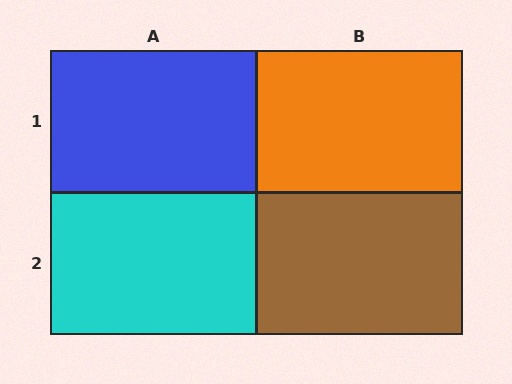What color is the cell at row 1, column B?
Orange.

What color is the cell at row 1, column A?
Blue.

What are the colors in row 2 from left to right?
Cyan, brown.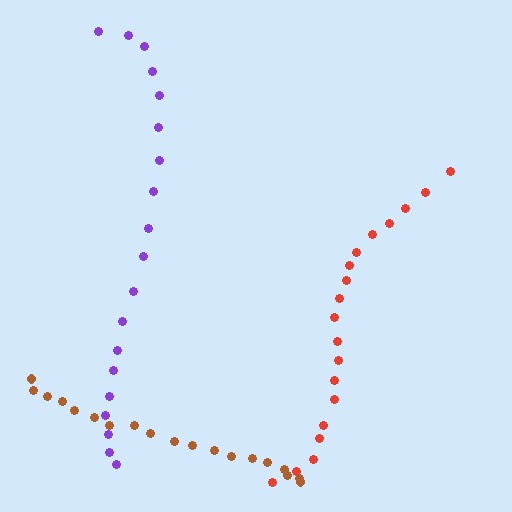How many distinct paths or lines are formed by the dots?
There are 3 distinct paths.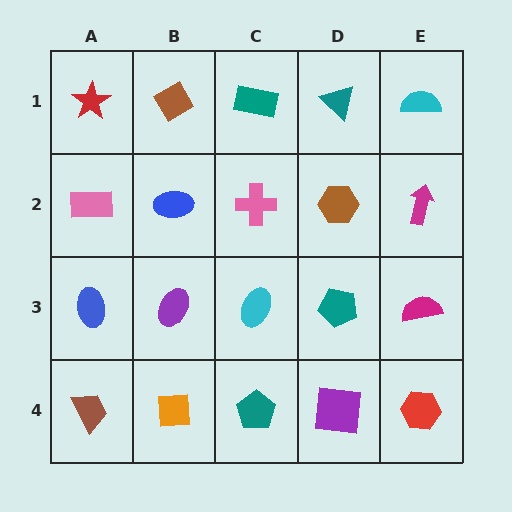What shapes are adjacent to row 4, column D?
A teal pentagon (row 3, column D), a teal pentagon (row 4, column C), a red hexagon (row 4, column E).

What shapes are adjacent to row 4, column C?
A cyan ellipse (row 3, column C), an orange square (row 4, column B), a purple square (row 4, column D).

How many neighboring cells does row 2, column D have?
4.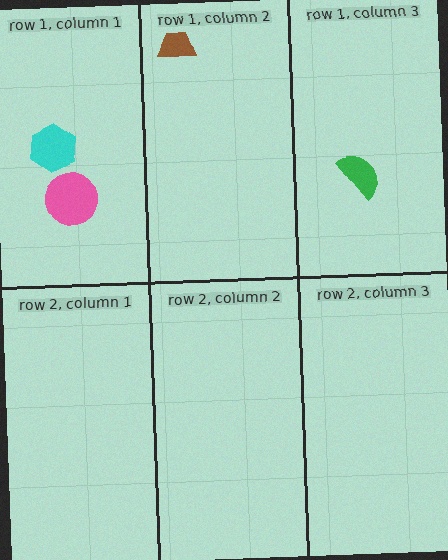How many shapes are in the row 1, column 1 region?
2.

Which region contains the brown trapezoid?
The row 1, column 2 region.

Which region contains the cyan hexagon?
The row 1, column 1 region.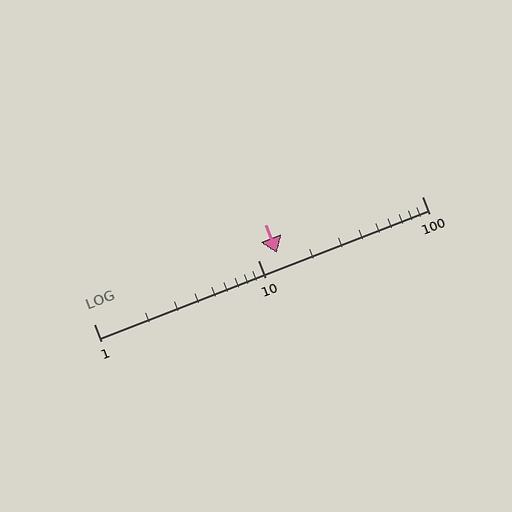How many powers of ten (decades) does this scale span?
The scale spans 2 decades, from 1 to 100.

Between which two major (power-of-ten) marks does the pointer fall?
The pointer is between 10 and 100.